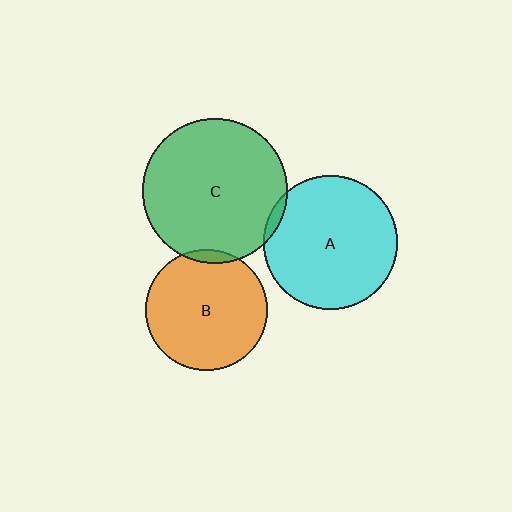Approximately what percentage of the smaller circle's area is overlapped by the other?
Approximately 5%.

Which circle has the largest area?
Circle C (green).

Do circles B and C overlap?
Yes.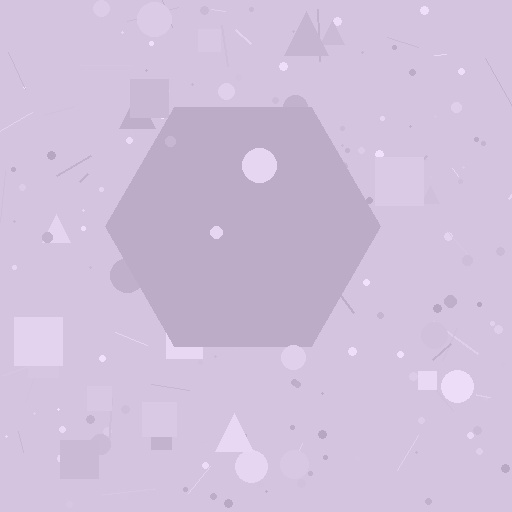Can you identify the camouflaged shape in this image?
The camouflaged shape is a hexagon.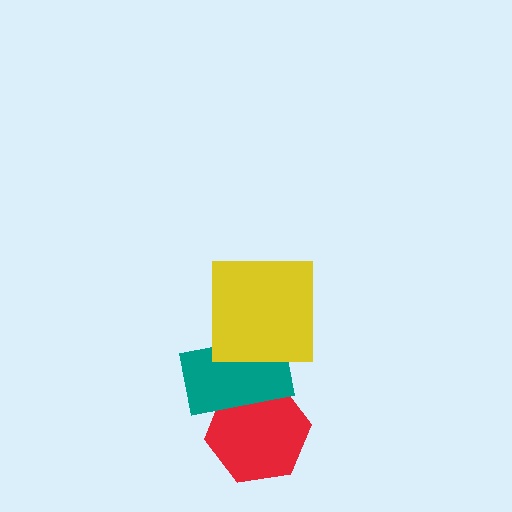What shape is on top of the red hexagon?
The teal rectangle is on top of the red hexagon.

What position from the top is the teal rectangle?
The teal rectangle is 2nd from the top.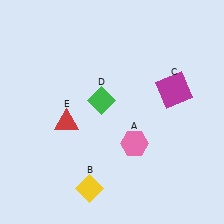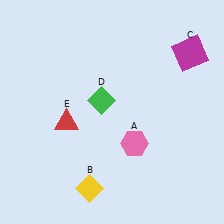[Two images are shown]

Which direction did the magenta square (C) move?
The magenta square (C) moved up.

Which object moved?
The magenta square (C) moved up.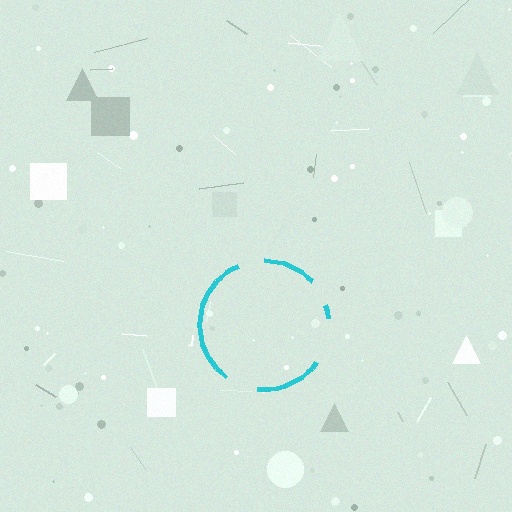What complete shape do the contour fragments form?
The contour fragments form a circle.